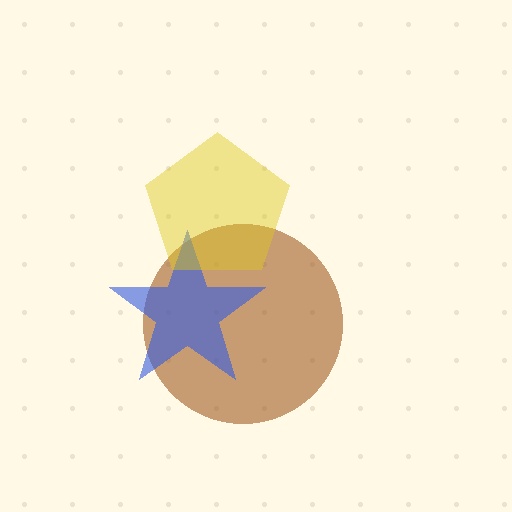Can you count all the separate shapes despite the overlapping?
Yes, there are 3 separate shapes.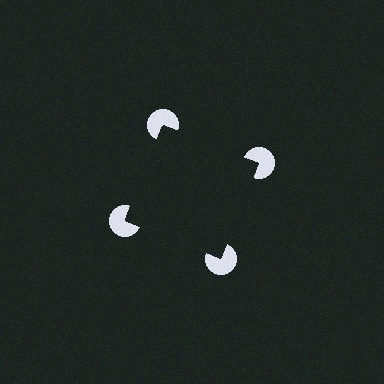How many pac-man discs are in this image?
There are 4 — one at each vertex of the illusory square.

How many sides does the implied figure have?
4 sides.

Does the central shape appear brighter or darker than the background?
It typically appears slightly darker than the background, even though no actual brightness change is drawn.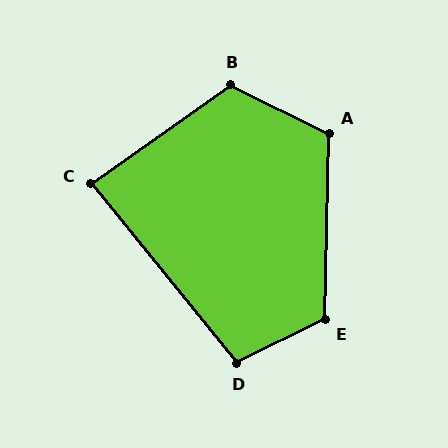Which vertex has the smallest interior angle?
C, at approximately 86 degrees.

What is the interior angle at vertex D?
Approximately 103 degrees (obtuse).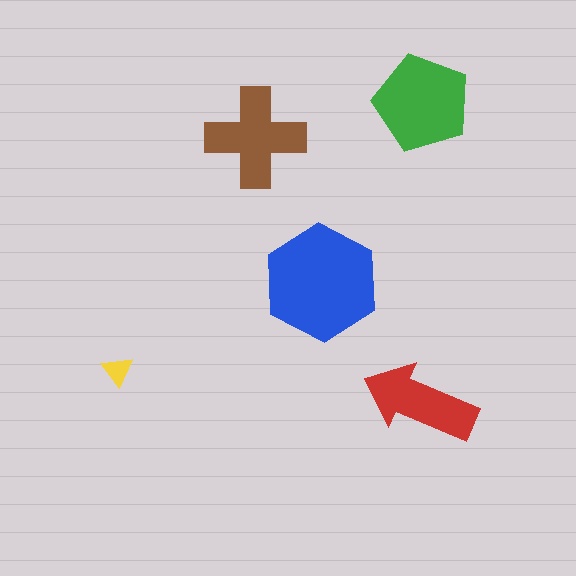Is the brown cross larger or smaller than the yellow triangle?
Larger.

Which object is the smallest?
The yellow triangle.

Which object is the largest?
The blue hexagon.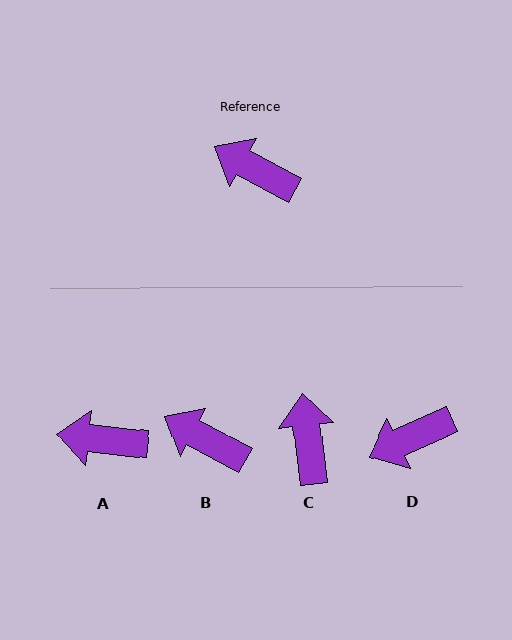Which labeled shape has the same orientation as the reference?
B.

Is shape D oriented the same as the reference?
No, it is off by about 53 degrees.